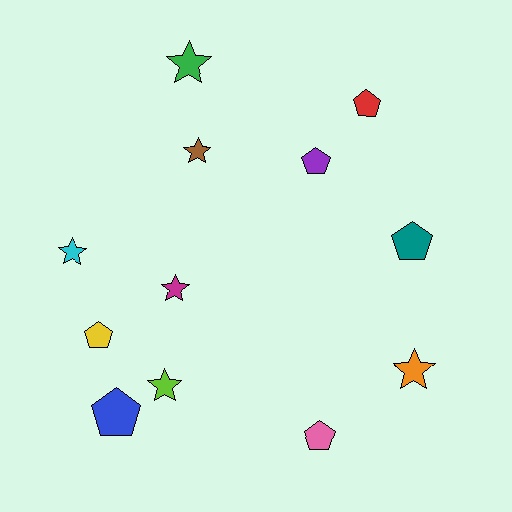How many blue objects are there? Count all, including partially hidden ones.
There is 1 blue object.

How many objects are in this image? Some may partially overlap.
There are 12 objects.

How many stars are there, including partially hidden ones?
There are 6 stars.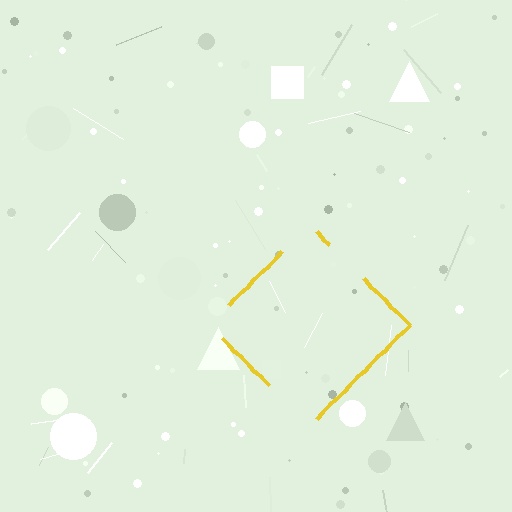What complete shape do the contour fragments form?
The contour fragments form a diamond.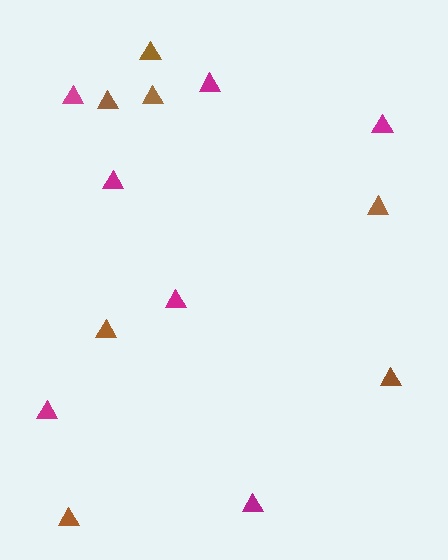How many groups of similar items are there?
There are 2 groups: one group of brown triangles (7) and one group of magenta triangles (7).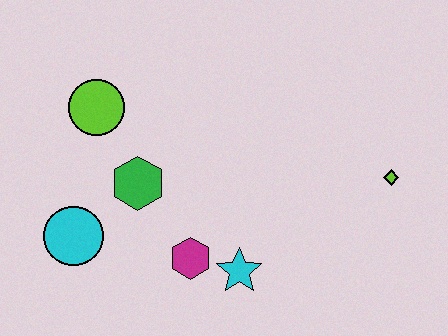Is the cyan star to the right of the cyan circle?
Yes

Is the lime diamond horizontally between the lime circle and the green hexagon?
No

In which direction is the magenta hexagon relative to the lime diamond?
The magenta hexagon is to the left of the lime diamond.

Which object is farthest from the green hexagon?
The lime diamond is farthest from the green hexagon.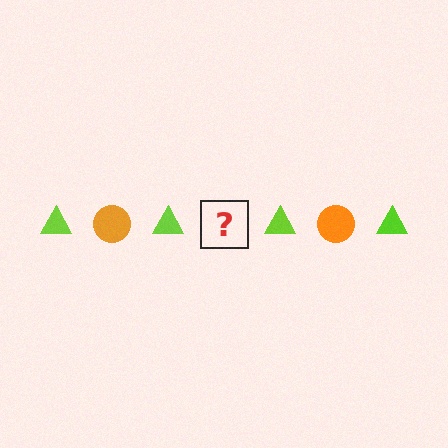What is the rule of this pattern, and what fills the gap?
The rule is that the pattern alternates between lime triangle and orange circle. The gap should be filled with an orange circle.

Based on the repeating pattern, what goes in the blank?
The blank should be an orange circle.